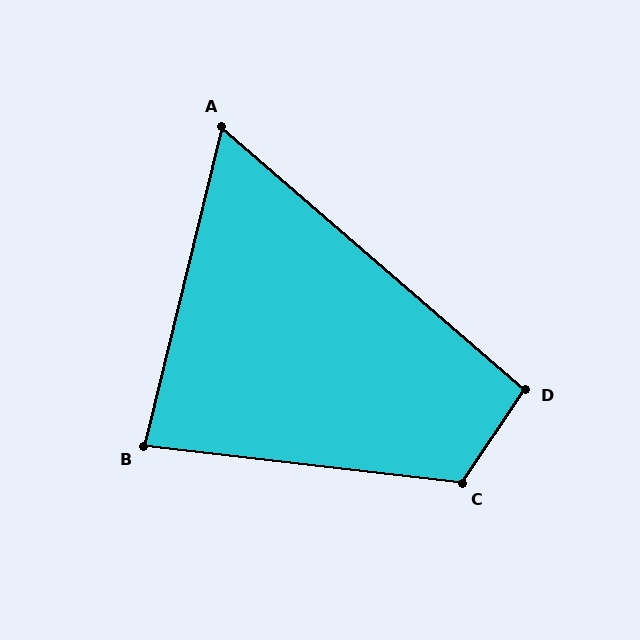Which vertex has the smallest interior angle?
A, at approximately 63 degrees.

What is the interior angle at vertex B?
Approximately 83 degrees (acute).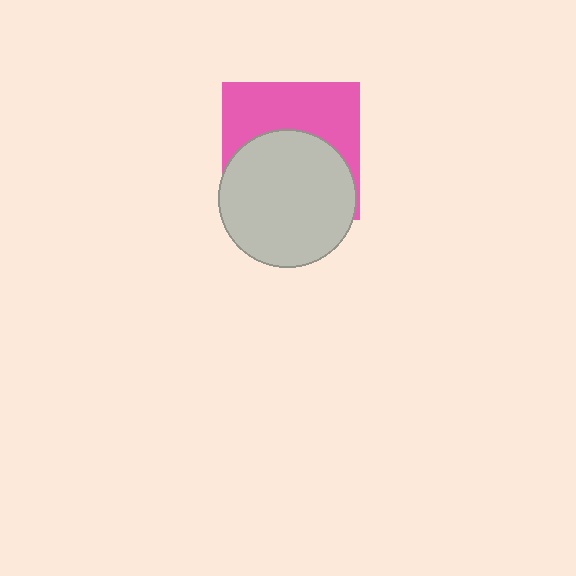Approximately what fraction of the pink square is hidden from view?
Roughly 54% of the pink square is hidden behind the light gray circle.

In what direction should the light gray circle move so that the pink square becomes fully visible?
The light gray circle should move down. That is the shortest direction to clear the overlap and leave the pink square fully visible.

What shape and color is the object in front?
The object in front is a light gray circle.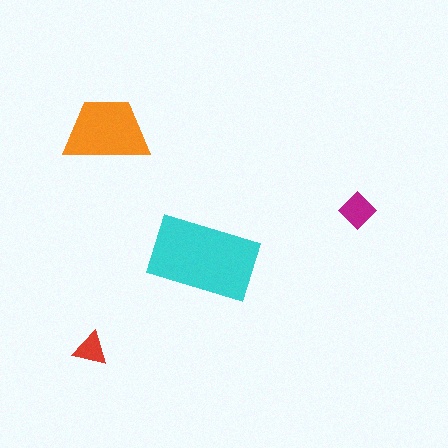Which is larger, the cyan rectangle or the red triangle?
The cyan rectangle.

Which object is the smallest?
The red triangle.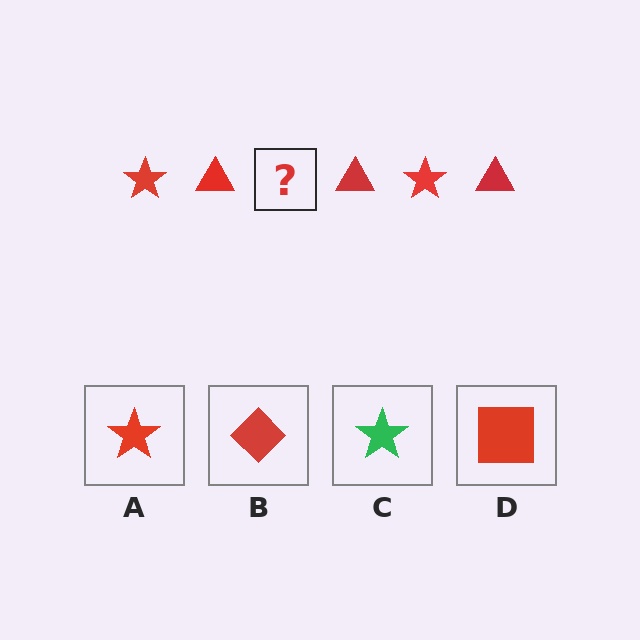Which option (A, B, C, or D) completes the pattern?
A.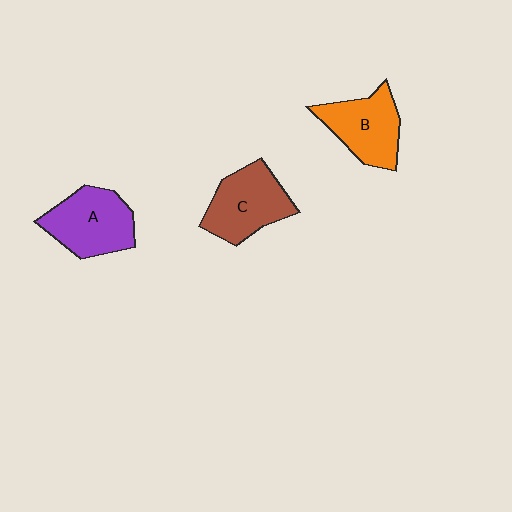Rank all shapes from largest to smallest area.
From largest to smallest: A (purple), C (brown), B (orange).